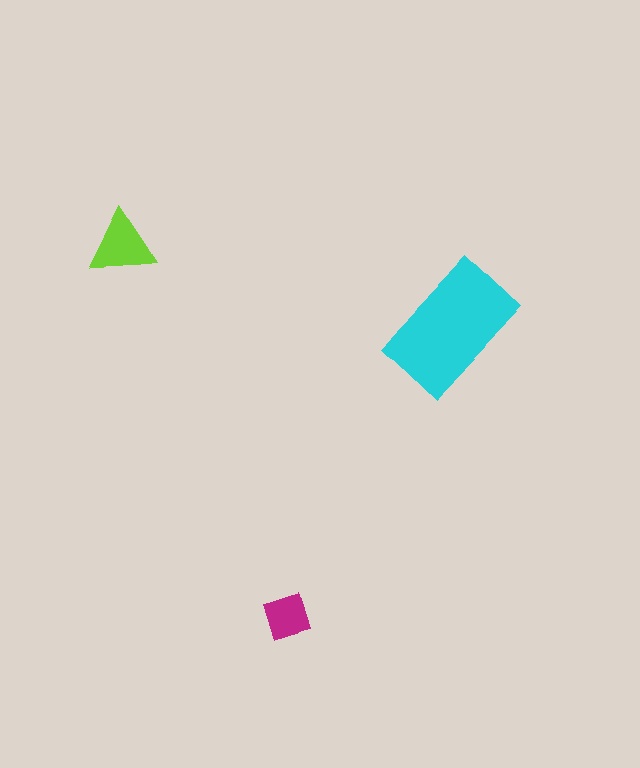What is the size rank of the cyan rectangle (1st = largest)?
1st.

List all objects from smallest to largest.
The magenta diamond, the lime triangle, the cyan rectangle.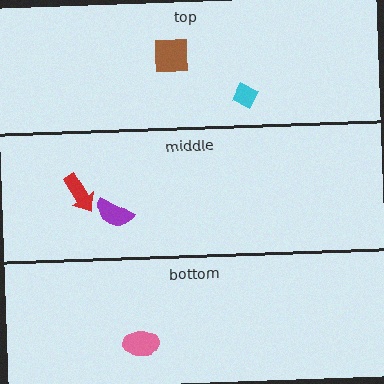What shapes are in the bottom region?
The pink ellipse.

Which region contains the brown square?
The top region.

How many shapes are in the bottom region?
1.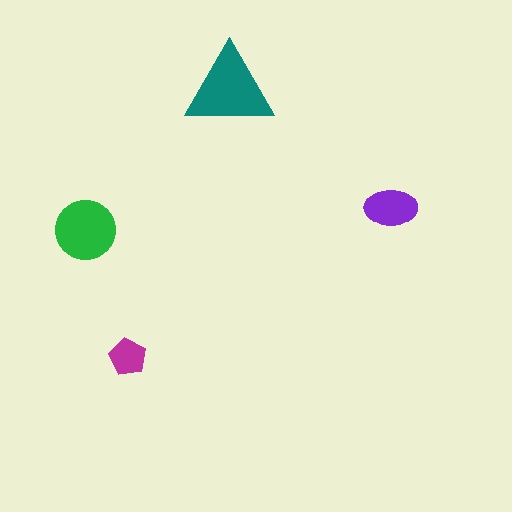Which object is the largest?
The teal triangle.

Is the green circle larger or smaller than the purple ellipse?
Larger.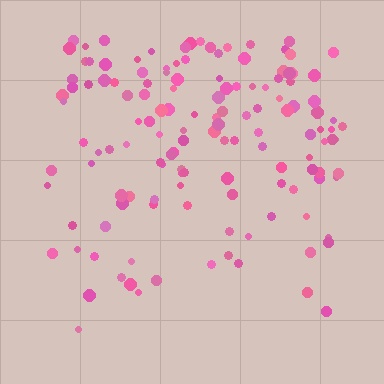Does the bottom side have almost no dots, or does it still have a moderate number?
Still a moderate number, just noticeably fewer than the top.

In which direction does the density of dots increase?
From bottom to top, with the top side densest.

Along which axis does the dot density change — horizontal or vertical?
Vertical.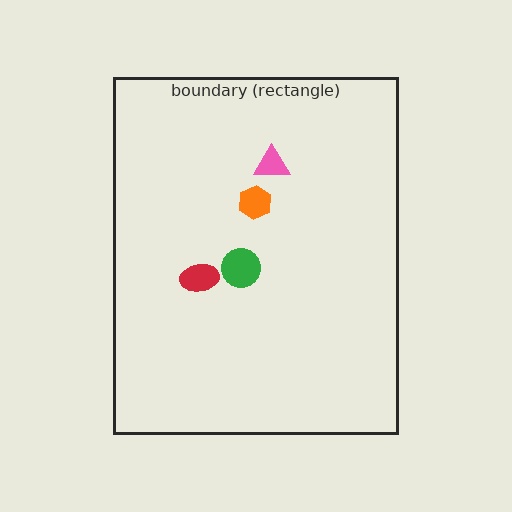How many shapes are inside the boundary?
4 inside, 0 outside.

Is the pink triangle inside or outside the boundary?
Inside.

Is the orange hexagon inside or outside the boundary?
Inside.